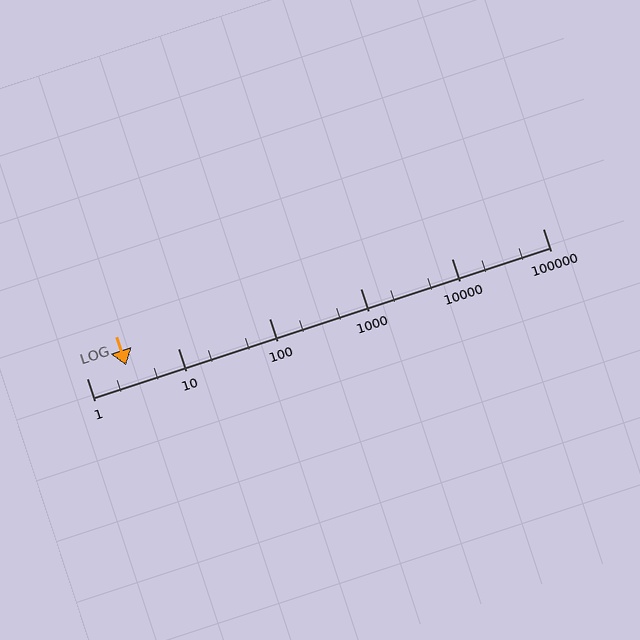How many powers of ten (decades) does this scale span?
The scale spans 5 decades, from 1 to 100000.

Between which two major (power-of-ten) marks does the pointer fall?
The pointer is between 1 and 10.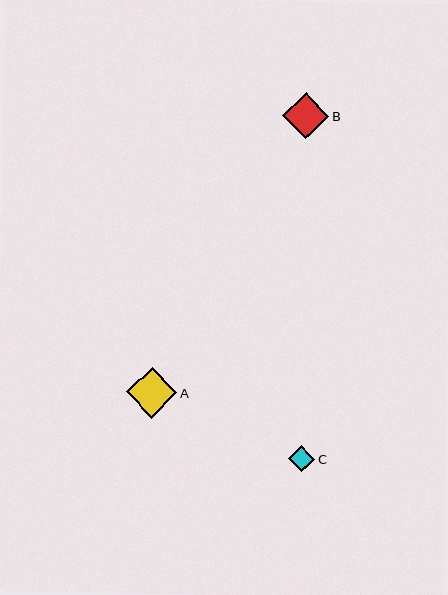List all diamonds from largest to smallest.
From largest to smallest: A, B, C.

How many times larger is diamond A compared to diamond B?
Diamond A is approximately 1.1 times the size of diamond B.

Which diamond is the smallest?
Diamond C is the smallest with a size of approximately 26 pixels.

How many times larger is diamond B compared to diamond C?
Diamond B is approximately 1.7 times the size of diamond C.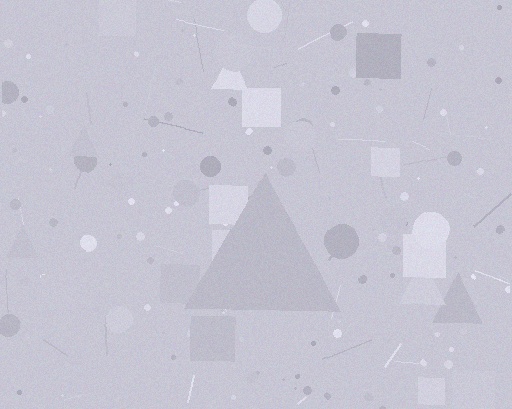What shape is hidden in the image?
A triangle is hidden in the image.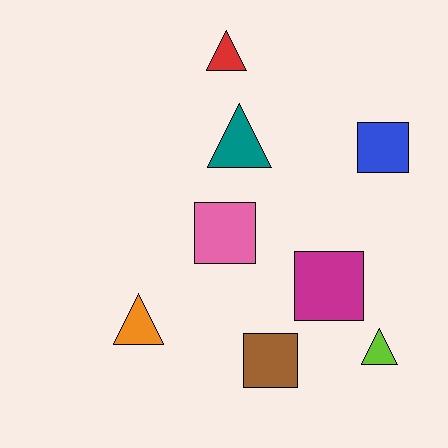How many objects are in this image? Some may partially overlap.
There are 8 objects.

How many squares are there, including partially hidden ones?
There are 4 squares.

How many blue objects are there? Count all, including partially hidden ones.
There is 1 blue object.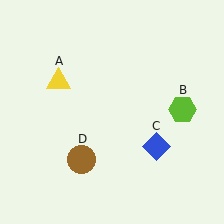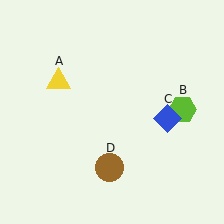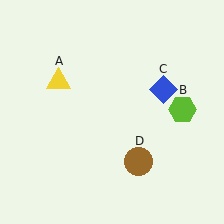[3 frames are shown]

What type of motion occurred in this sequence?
The blue diamond (object C), brown circle (object D) rotated counterclockwise around the center of the scene.